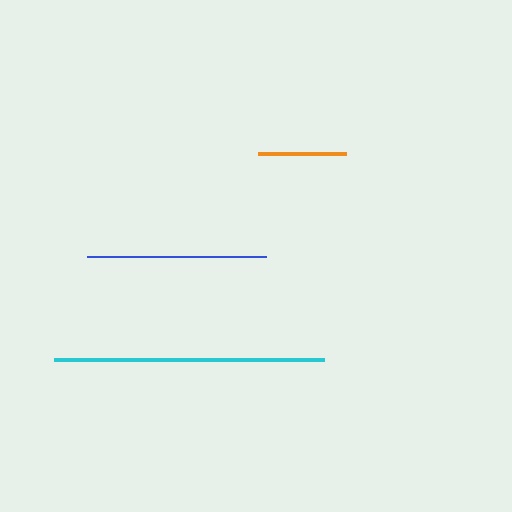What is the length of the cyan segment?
The cyan segment is approximately 270 pixels long.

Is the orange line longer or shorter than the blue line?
The blue line is longer than the orange line.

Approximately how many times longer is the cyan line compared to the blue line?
The cyan line is approximately 1.5 times the length of the blue line.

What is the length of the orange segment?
The orange segment is approximately 88 pixels long.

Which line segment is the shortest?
The orange line is the shortest at approximately 88 pixels.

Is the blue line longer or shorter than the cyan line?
The cyan line is longer than the blue line.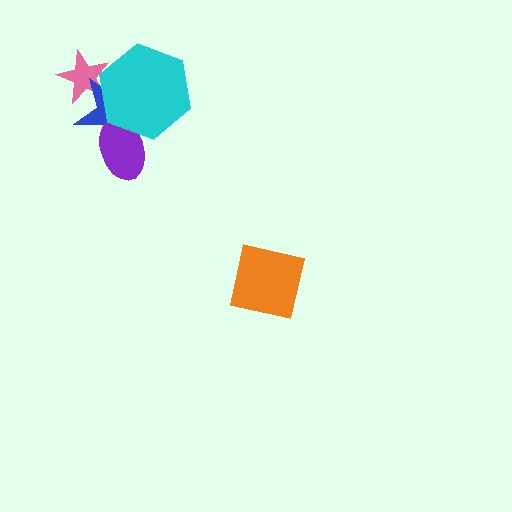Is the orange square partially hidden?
No, no other shape covers it.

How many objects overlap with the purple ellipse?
2 objects overlap with the purple ellipse.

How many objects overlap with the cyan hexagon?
3 objects overlap with the cyan hexagon.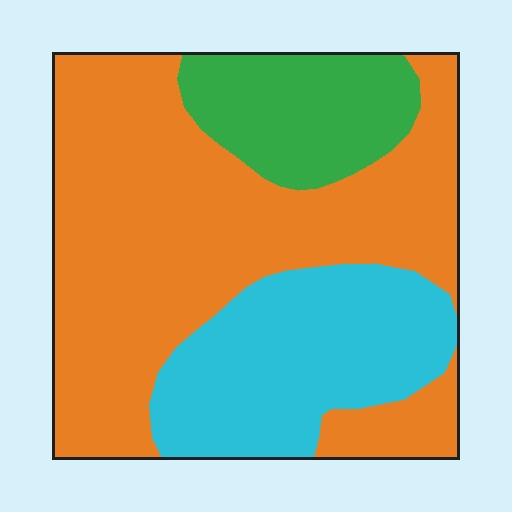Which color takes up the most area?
Orange, at roughly 60%.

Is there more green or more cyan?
Cyan.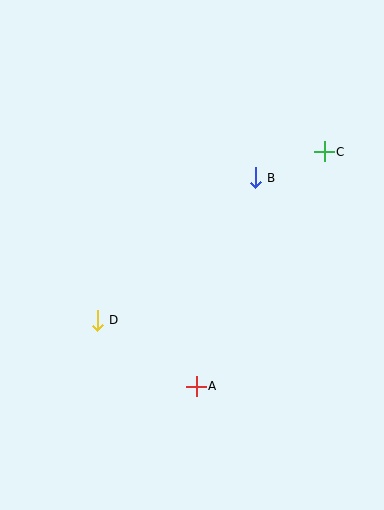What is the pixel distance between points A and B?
The distance between A and B is 217 pixels.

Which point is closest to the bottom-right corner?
Point A is closest to the bottom-right corner.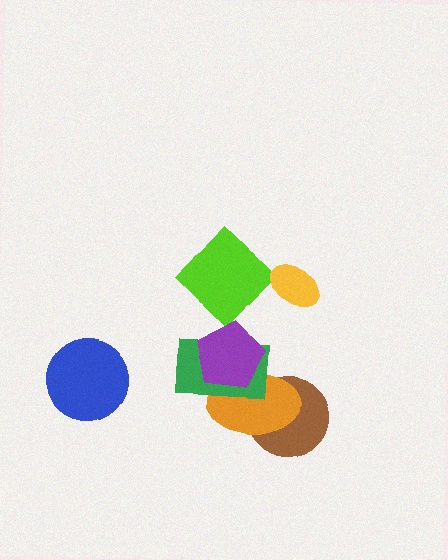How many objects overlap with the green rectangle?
2 objects overlap with the green rectangle.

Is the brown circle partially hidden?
Yes, it is partially covered by another shape.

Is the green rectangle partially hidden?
Yes, it is partially covered by another shape.